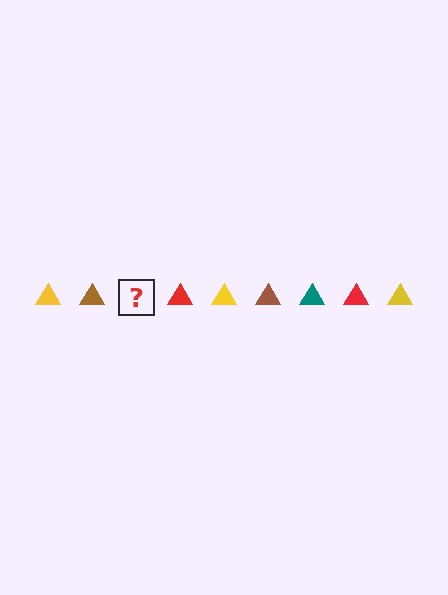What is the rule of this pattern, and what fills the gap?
The rule is that the pattern cycles through yellow, brown, teal, red triangles. The gap should be filled with a teal triangle.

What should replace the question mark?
The question mark should be replaced with a teal triangle.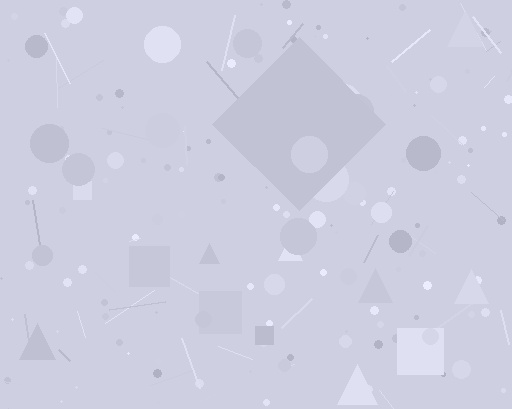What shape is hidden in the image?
A diamond is hidden in the image.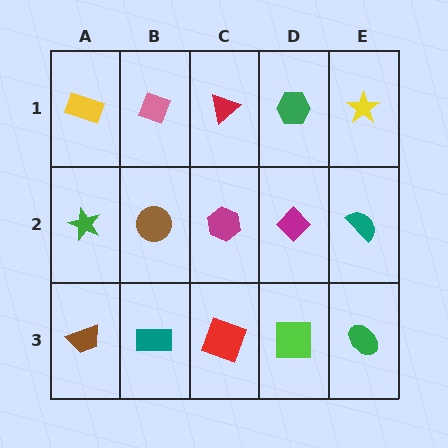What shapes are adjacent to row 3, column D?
A magenta diamond (row 2, column D), a red square (row 3, column C), a green ellipse (row 3, column E).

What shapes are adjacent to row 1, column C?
A magenta hexagon (row 2, column C), a pink diamond (row 1, column B), a green hexagon (row 1, column D).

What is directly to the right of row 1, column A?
A pink diamond.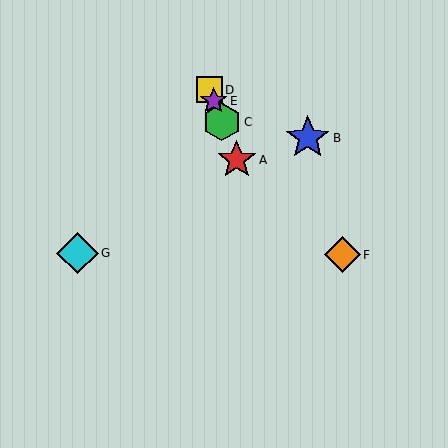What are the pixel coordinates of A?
Object A is at (237, 160).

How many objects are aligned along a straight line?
4 objects (A, C, D, E) are aligned along a straight line.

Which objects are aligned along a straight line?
Objects A, C, D, E are aligned along a straight line.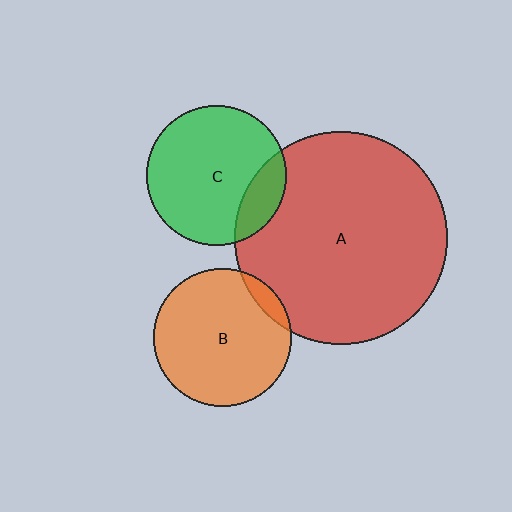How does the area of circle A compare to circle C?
Approximately 2.3 times.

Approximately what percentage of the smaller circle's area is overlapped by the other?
Approximately 15%.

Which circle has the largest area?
Circle A (red).